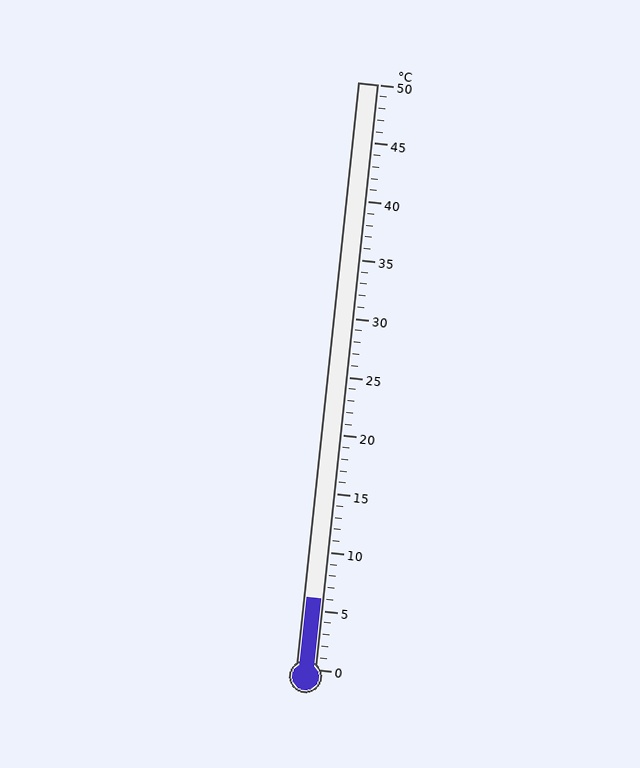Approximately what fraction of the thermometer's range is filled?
The thermometer is filled to approximately 10% of its range.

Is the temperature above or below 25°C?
The temperature is below 25°C.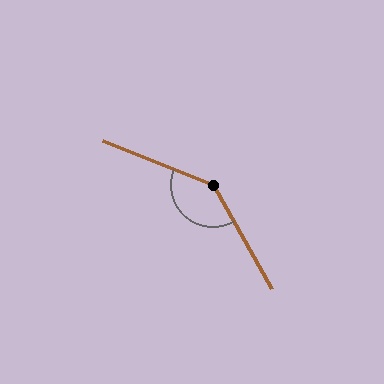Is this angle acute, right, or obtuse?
It is obtuse.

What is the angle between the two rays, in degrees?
Approximately 141 degrees.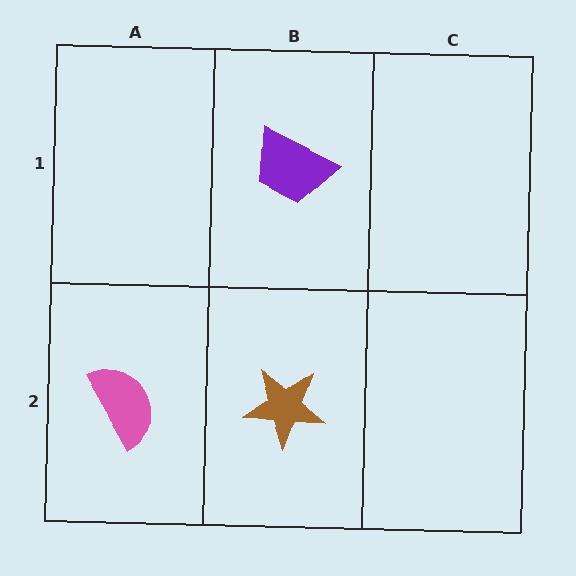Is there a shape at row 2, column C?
No, that cell is empty.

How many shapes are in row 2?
2 shapes.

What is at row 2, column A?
A pink semicircle.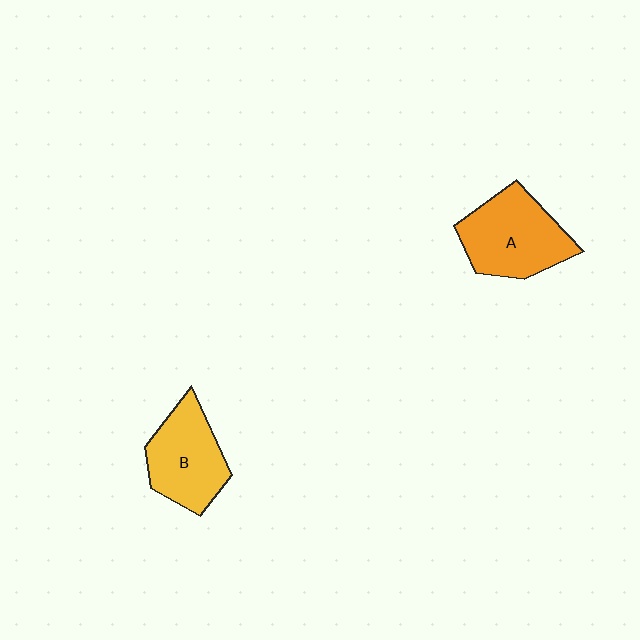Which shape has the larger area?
Shape A (orange).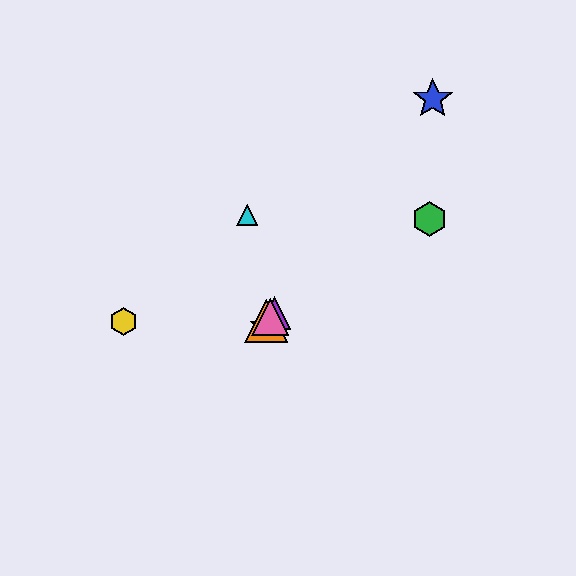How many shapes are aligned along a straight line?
4 shapes (the red star, the purple triangle, the orange triangle, the pink triangle) are aligned along a straight line.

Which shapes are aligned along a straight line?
The red star, the purple triangle, the orange triangle, the pink triangle are aligned along a straight line.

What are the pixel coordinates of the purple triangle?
The purple triangle is at (274, 313).